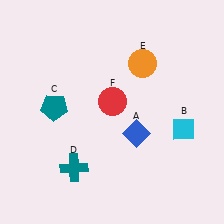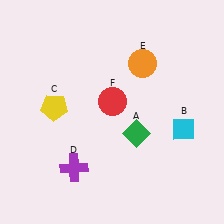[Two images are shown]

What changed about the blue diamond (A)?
In Image 1, A is blue. In Image 2, it changed to green.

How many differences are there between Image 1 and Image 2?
There are 3 differences between the two images.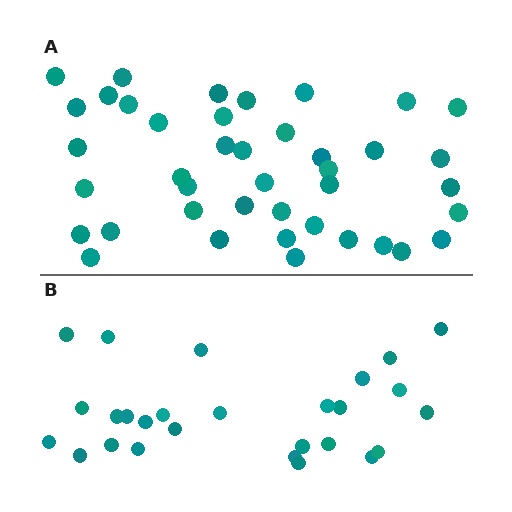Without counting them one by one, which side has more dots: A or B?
Region A (the top region) has more dots.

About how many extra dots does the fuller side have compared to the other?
Region A has approximately 15 more dots than region B.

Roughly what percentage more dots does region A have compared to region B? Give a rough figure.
About 50% more.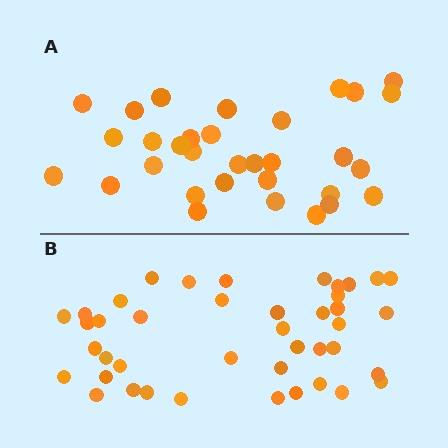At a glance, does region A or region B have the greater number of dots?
Region B (the bottom region) has more dots.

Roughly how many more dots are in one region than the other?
Region B has roughly 10 or so more dots than region A.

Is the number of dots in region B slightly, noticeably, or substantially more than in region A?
Region B has noticeably more, but not dramatically so. The ratio is roughly 1.3 to 1.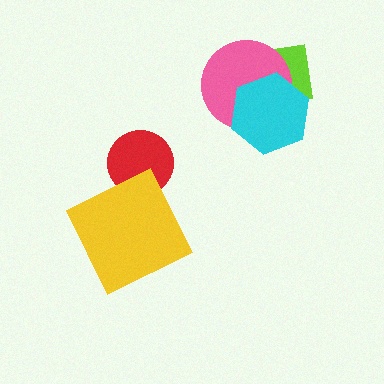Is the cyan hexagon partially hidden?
No, no other shape covers it.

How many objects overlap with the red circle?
1 object overlaps with the red circle.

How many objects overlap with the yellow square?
1 object overlaps with the yellow square.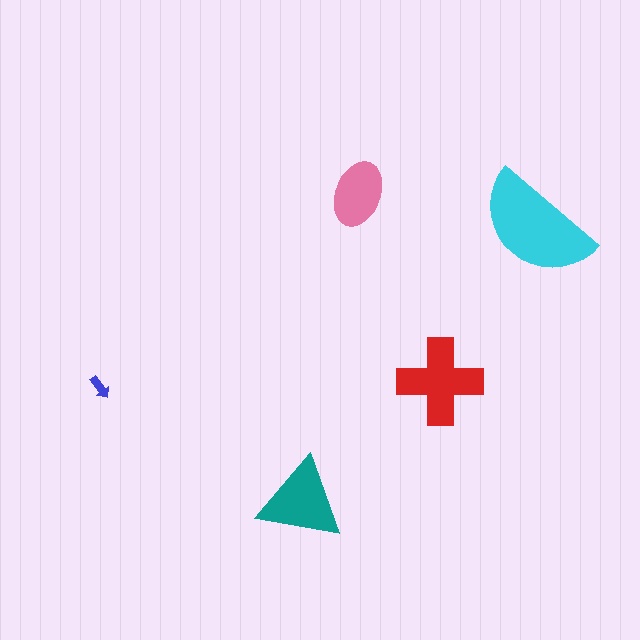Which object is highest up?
The pink ellipse is topmost.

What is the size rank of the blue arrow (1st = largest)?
5th.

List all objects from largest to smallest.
The cyan semicircle, the red cross, the teal triangle, the pink ellipse, the blue arrow.